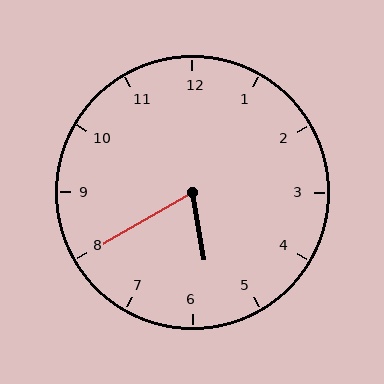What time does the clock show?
5:40.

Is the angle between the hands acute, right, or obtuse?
It is acute.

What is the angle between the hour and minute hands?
Approximately 70 degrees.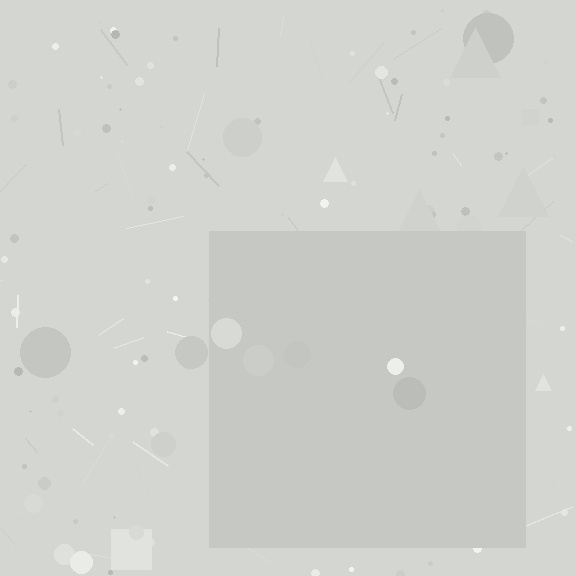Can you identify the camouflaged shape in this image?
The camouflaged shape is a square.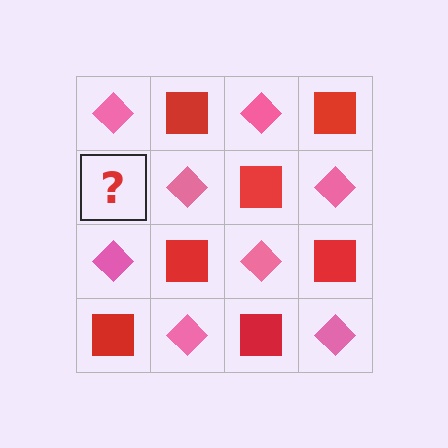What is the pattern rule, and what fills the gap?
The rule is that it alternates pink diamond and red square in a checkerboard pattern. The gap should be filled with a red square.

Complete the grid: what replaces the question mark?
The question mark should be replaced with a red square.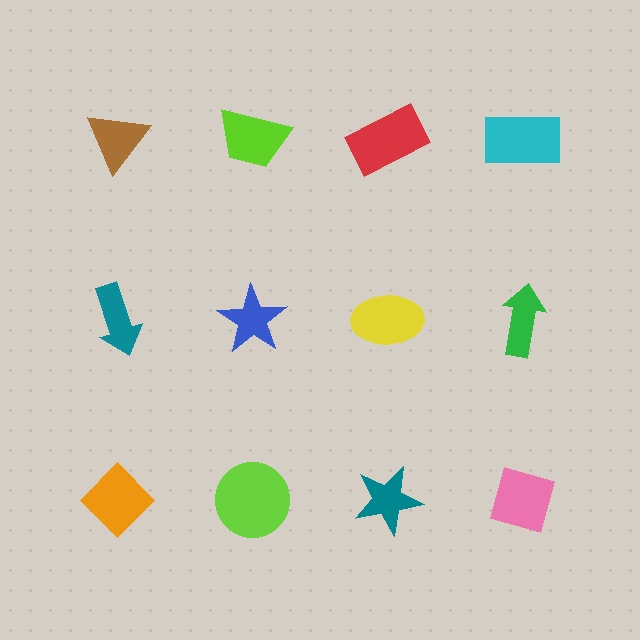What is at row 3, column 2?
A lime circle.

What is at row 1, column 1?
A brown triangle.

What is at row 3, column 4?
A pink diamond.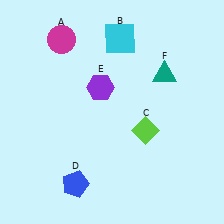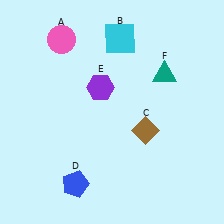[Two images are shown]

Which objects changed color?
A changed from magenta to pink. C changed from lime to brown.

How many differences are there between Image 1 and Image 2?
There are 2 differences between the two images.